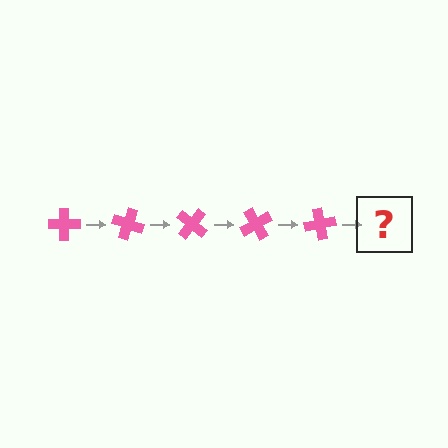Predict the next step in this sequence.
The next step is a pink cross rotated 100 degrees.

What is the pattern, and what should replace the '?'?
The pattern is that the cross rotates 20 degrees each step. The '?' should be a pink cross rotated 100 degrees.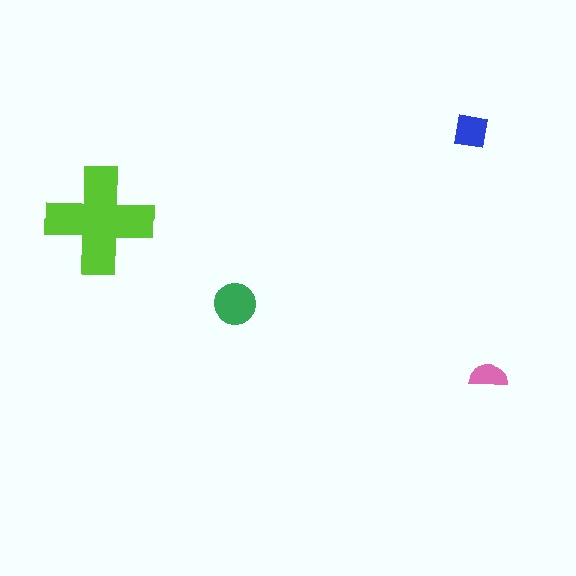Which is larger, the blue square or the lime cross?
The lime cross.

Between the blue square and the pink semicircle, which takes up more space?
The blue square.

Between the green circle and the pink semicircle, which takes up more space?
The green circle.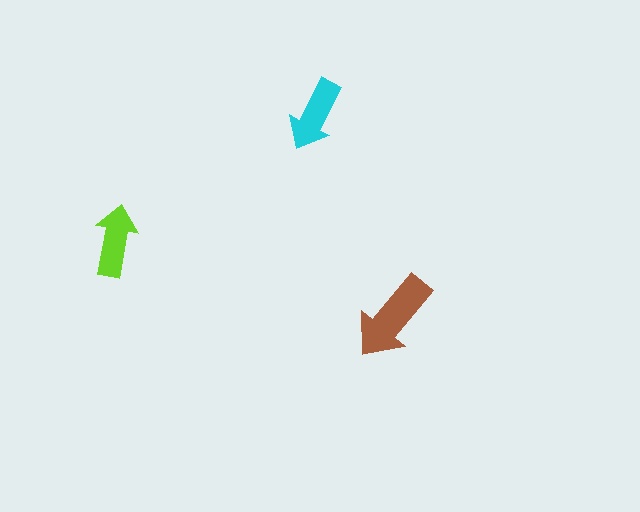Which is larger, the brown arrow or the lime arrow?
The brown one.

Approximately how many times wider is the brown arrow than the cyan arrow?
About 1.5 times wider.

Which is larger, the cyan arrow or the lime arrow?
The cyan one.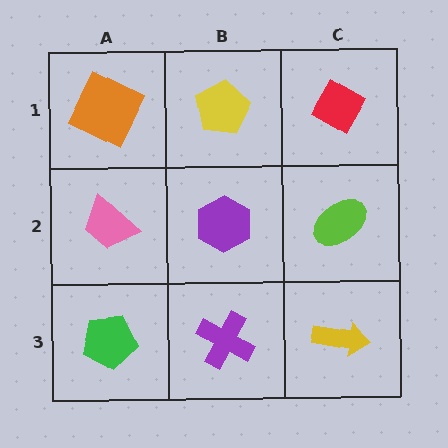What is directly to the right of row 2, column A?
A purple hexagon.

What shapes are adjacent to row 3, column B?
A purple hexagon (row 2, column B), a green pentagon (row 3, column A), a yellow arrow (row 3, column C).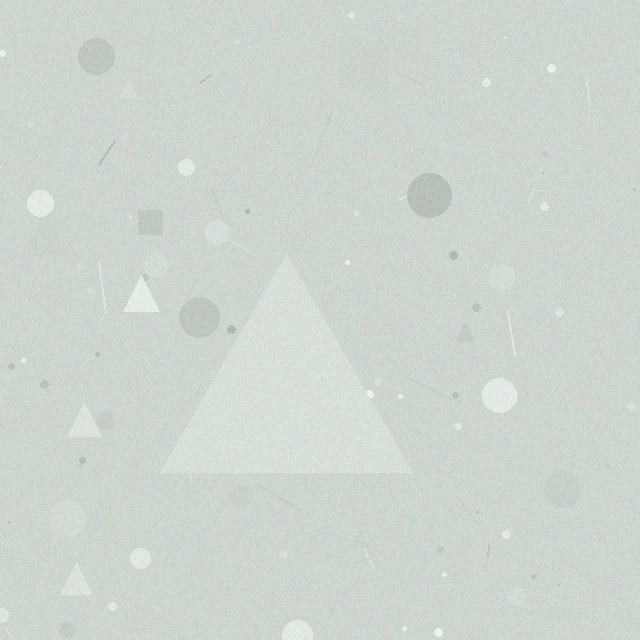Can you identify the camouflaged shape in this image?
The camouflaged shape is a triangle.